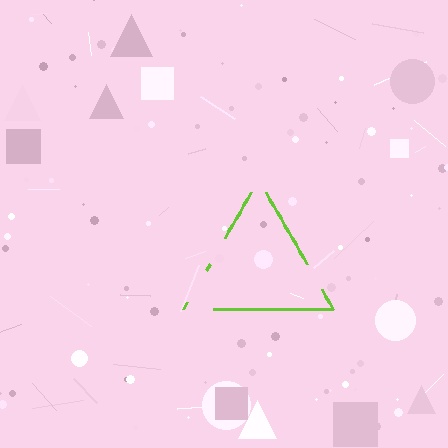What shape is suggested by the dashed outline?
The dashed outline suggests a triangle.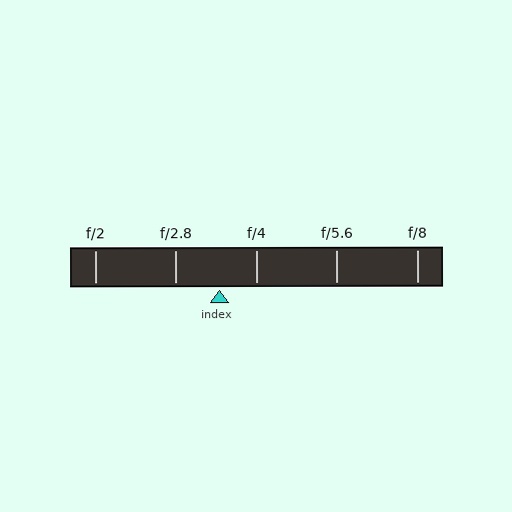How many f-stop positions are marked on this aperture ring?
There are 5 f-stop positions marked.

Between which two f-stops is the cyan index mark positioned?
The index mark is between f/2.8 and f/4.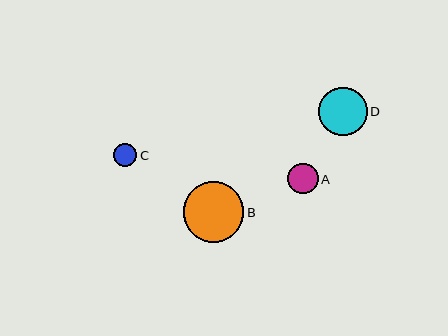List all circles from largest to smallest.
From largest to smallest: B, D, A, C.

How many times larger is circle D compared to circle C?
Circle D is approximately 2.1 times the size of circle C.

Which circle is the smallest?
Circle C is the smallest with a size of approximately 23 pixels.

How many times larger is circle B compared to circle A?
Circle B is approximately 2.0 times the size of circle A.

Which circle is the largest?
Circle B is the largest with a size of approximately 60 pixels.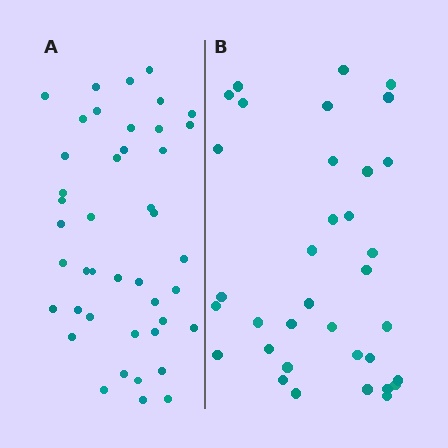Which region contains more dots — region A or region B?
Region A (the left region) has more dots.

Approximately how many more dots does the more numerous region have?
Region A has roughly 8 or so more dots than region B.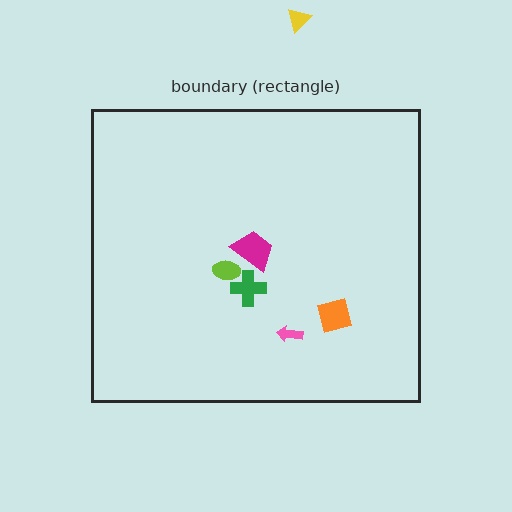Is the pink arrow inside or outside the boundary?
Inside.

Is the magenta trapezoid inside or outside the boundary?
Inside.